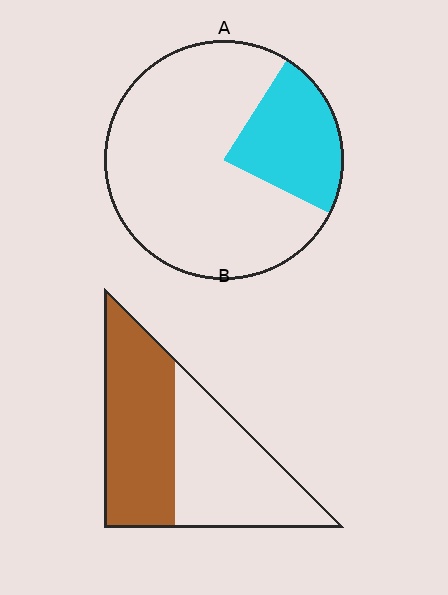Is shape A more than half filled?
No.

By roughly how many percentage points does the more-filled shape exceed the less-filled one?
By roughly 25 percentage points (B over A).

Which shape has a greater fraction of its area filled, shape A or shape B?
Shape B.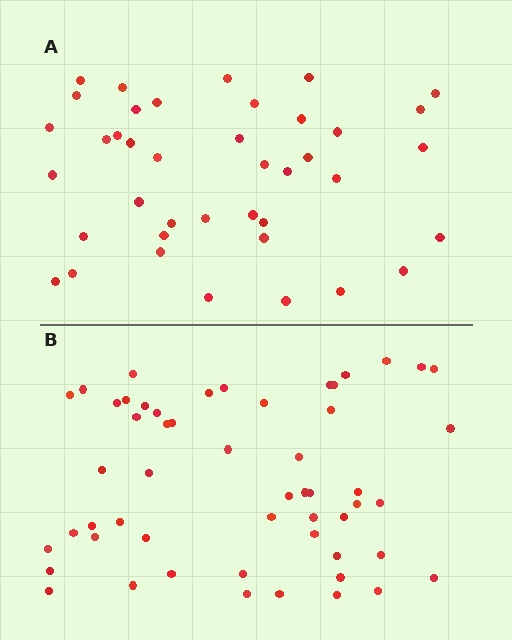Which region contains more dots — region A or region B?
Region B (the bottom region) has more dots.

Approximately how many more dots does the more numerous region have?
Region B has approximately 15 more dots than region A.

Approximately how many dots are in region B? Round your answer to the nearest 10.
About 50 dots. (The exact count is 54, which rounds to 50.)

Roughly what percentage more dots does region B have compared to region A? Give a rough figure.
About 35% more.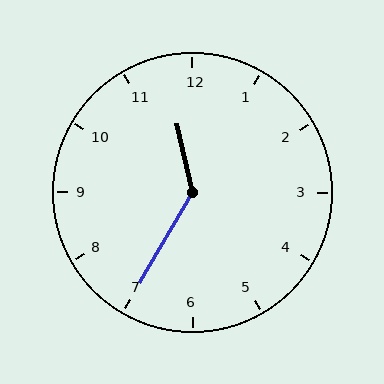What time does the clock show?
11:35.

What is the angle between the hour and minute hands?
Approximately 138 degrees.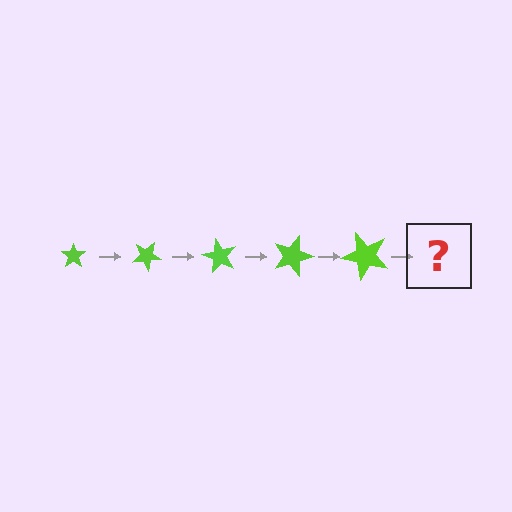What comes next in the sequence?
The next element should be a star, larger than the previous one and rotated 150 degrees from the start.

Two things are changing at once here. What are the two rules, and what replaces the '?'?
The two rules are that the star grows larger each step and it rotates 30 degrees each step. The '?' should be a star, larger than the previous one and rotated 150 degrees from the start.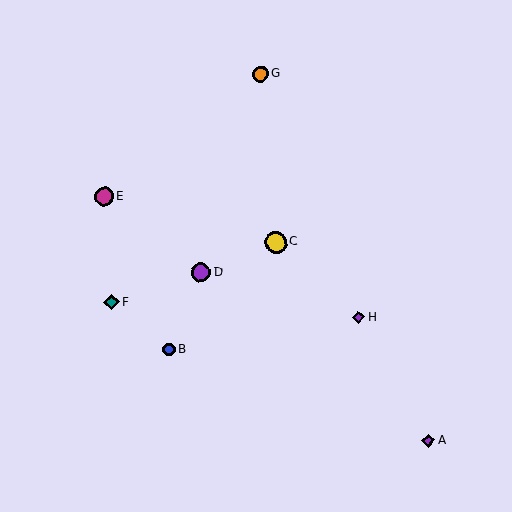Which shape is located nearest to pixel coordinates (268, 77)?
The orange circle (labeled G) at (260, 74) is nearest to that location.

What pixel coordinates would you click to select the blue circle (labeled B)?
Click at (169, 350) to select the blue circle B.